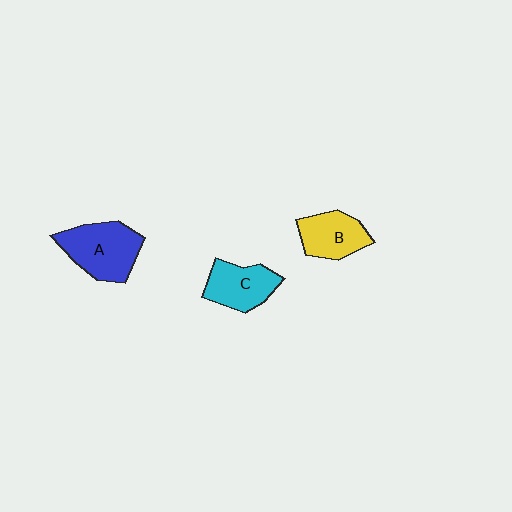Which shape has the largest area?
Shape A (blue).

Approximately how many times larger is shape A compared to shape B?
Approximately 1.4 times.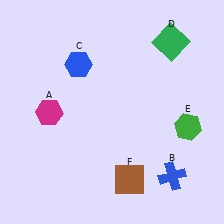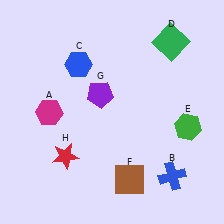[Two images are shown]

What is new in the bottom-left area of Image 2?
A red star (H) was added in the bottom-left area of Image 2.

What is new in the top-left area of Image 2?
A purple pentagon (G) was added in the top-left area of Image 2.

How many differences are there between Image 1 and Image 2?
There are 2 differences between the two images.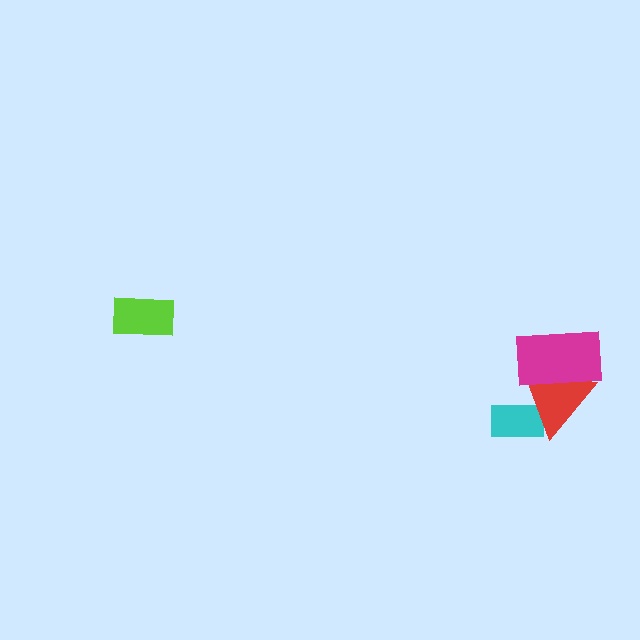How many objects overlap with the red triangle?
2 objects overlap with the red triangle.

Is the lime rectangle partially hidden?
No, no other shape covers it.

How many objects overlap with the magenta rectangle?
1 object overlaps with the magenta rectangle.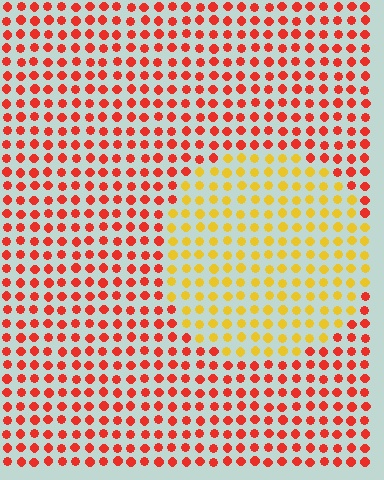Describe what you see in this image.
The image is filled with small red elements in a uniform arrangement. A circle-shaped region is visible where the elements are tinted to a slightly different hue, forming a subtle color boundary.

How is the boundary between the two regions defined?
The boundary is defined purely by a slight shift in hue (about 47 degrees). Spacing, size, and orientation are identical on both sides.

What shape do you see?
I see a circle.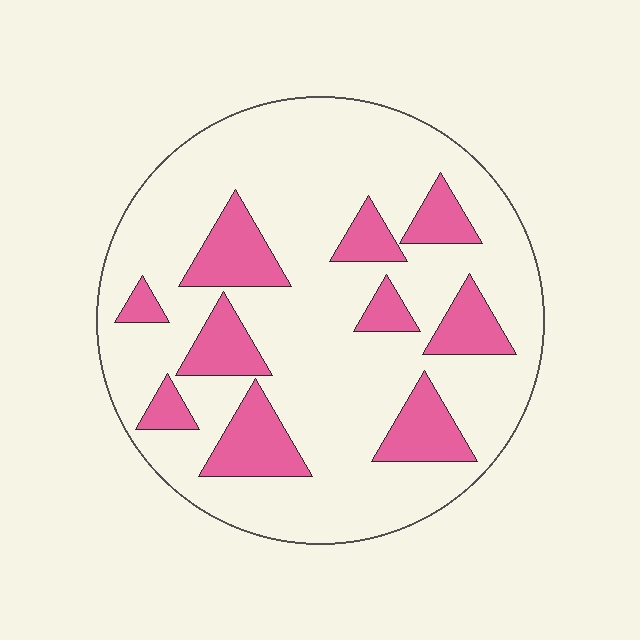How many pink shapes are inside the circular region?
10.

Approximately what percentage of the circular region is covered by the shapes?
Approximately 20%.